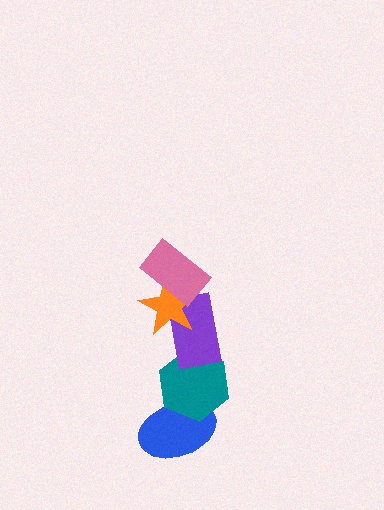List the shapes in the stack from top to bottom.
From top to bottom: the pink rectangle, the orange star, the purple rectangle, the teal hexagon, the blue ellipse.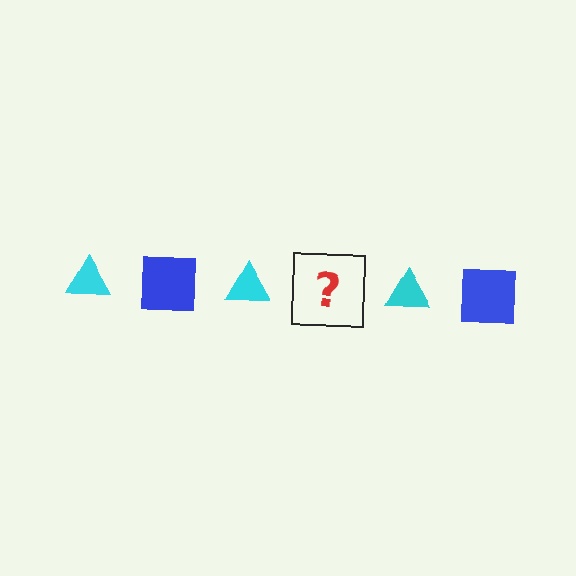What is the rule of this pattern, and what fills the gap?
The rule is that the pattern alternates between cyan triangle and blue square. The gap should be filled with a blue square.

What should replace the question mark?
The question mark should be replaced with a blue square.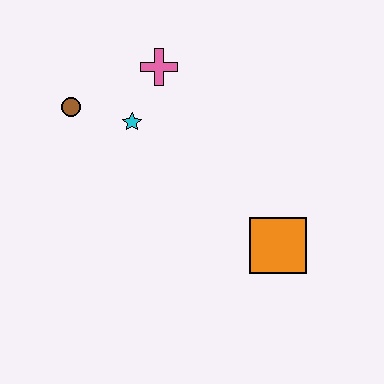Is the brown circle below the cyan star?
No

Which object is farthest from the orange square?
The brown circle is farthest from the orange square.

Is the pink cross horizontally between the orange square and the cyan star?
Yes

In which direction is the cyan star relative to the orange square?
The cyan star is to the left of the orange square.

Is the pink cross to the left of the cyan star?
No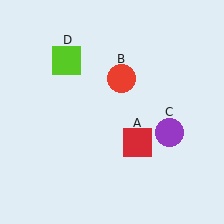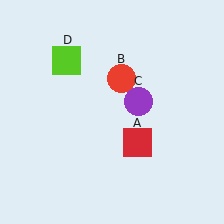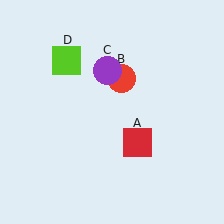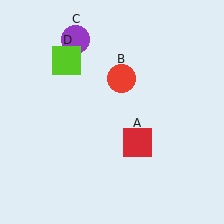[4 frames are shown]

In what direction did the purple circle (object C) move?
The purple circle (object C) moved up and to the left.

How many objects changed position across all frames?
1 object changed position: purple circle (object C).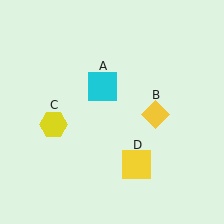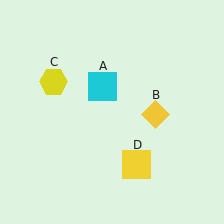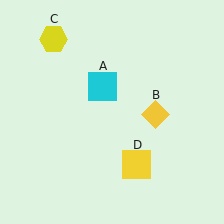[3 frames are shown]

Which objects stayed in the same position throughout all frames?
Cyan square (object A) and yellow diamond (object B) and yellow square (object D) remained stationary.